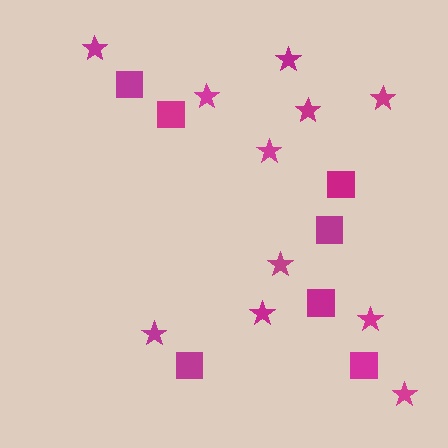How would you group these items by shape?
There are 2 groups: one group of squares (7) and one group of stars (11).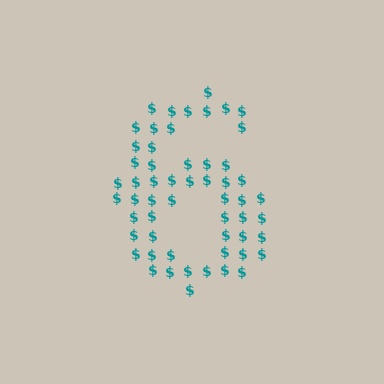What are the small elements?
The small elements are dollar signs.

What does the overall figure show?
The overall figure shows the digit 6.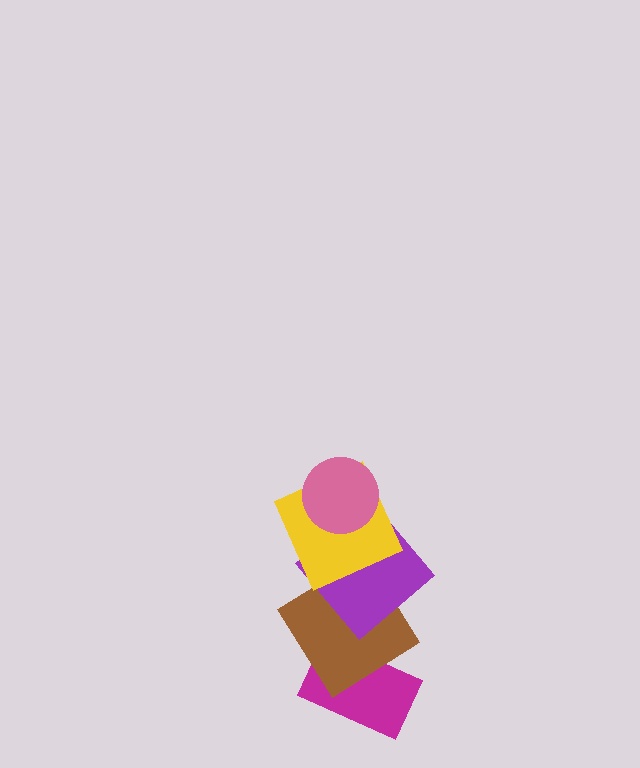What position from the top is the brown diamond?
The brown diamond is 4th from the top.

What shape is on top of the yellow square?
The pink circle is on top of the yellow square.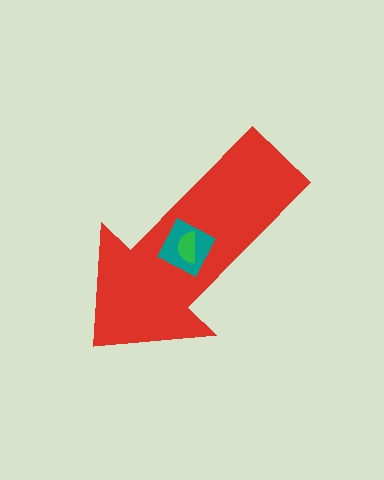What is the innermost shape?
The green semicircle.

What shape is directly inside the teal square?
The green semicircle.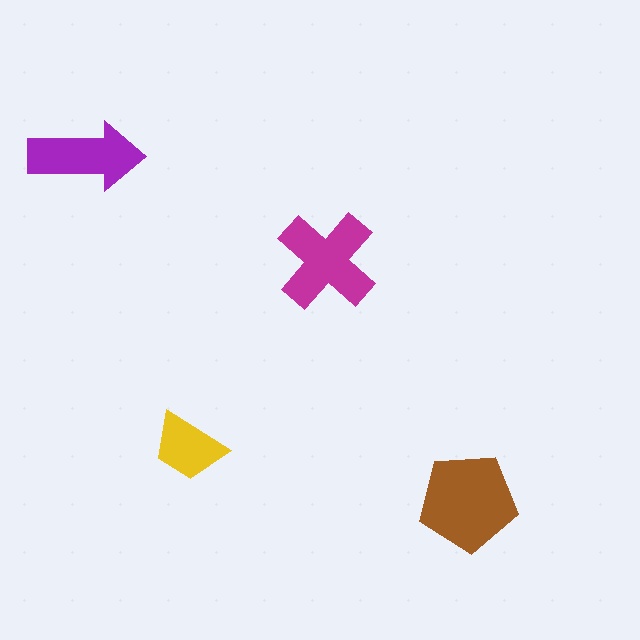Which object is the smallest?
The yellow trapezoid.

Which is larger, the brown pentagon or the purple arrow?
The brown pentagon.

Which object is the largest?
The brown pentagon.